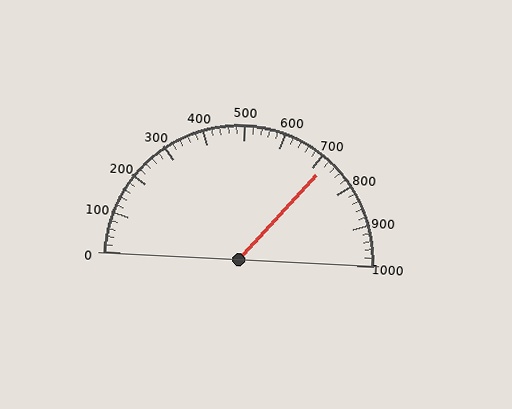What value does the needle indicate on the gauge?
The needle indicates approximately 720.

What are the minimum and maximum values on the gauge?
The gauge ranges from 0 to 1000.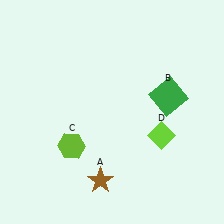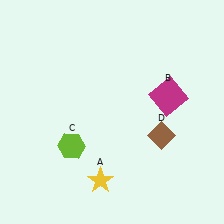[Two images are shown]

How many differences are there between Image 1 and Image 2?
There are 3 differences between the two images.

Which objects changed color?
A changed from brown to yellow. B changed from green to magenta. D changed from lime to brown.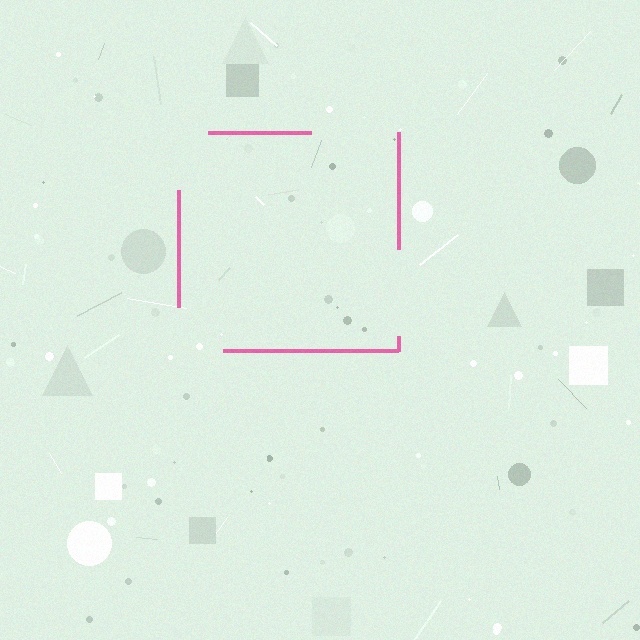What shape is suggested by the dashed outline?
The dashed outline suggests a square.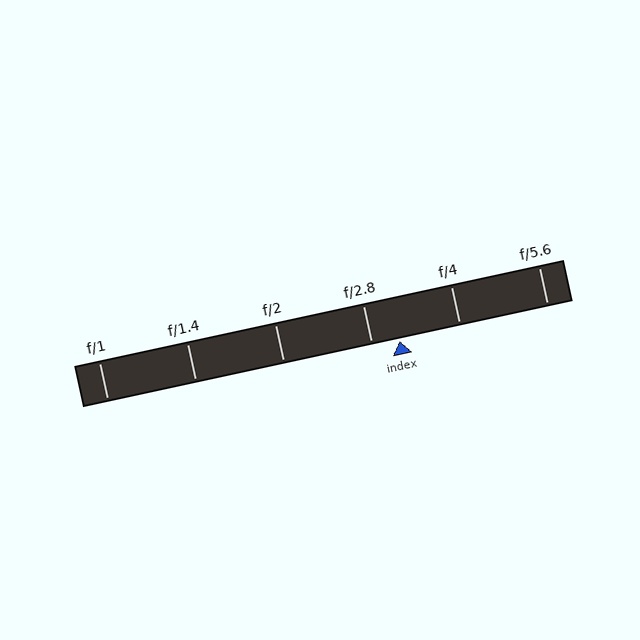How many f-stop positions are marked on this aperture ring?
There are 6 f-stop positions marked.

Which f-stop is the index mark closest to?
The index mark is closest to f/2.8.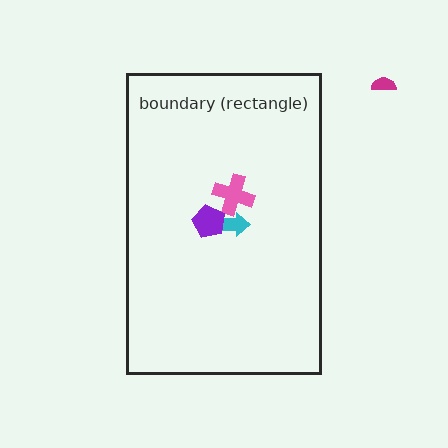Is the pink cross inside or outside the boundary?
Inside.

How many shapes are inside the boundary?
3 inside, 1 outside.